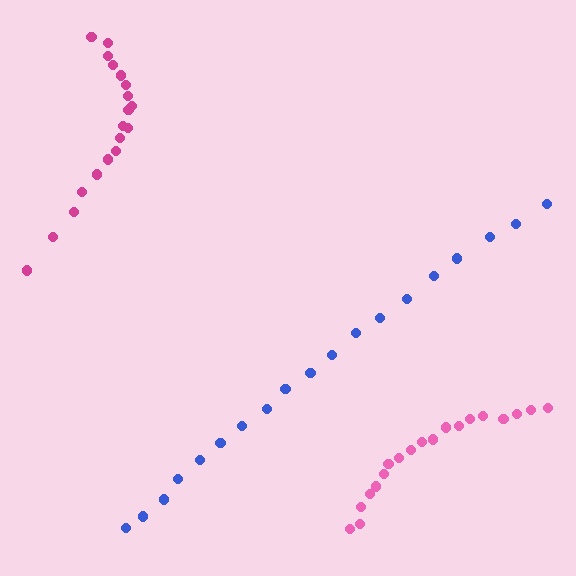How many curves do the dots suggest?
There are 3 distinct paths.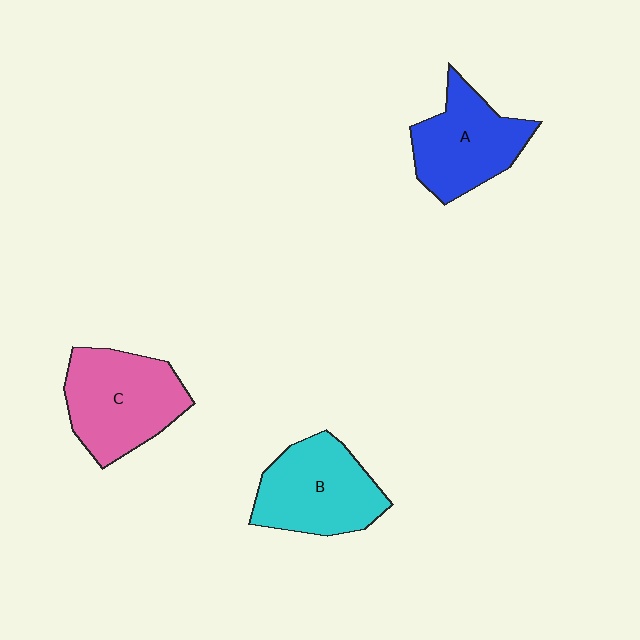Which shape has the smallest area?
Shape A (blue).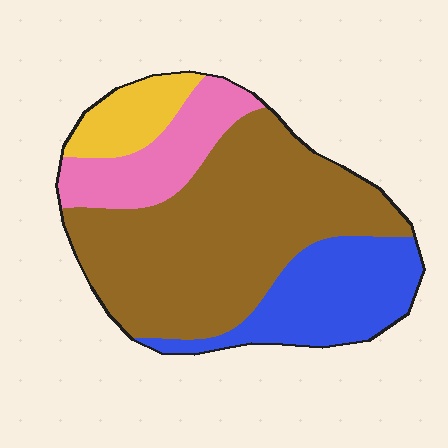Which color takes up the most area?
Brown, at roughly 55%.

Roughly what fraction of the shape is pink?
Pink takes up about one sixth (1/6) of the shape.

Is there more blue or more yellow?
Blue.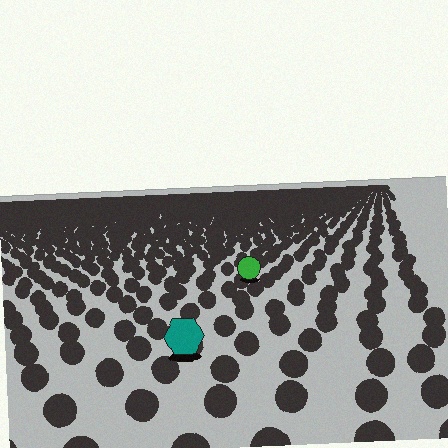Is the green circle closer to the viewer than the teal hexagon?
No. The teal hexagon is closer — you can tell from the texture gradient: the ground texture is coarser near it.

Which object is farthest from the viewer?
The green circle is farthest from the viewer. It appears smaller and the ground texture around it is denser.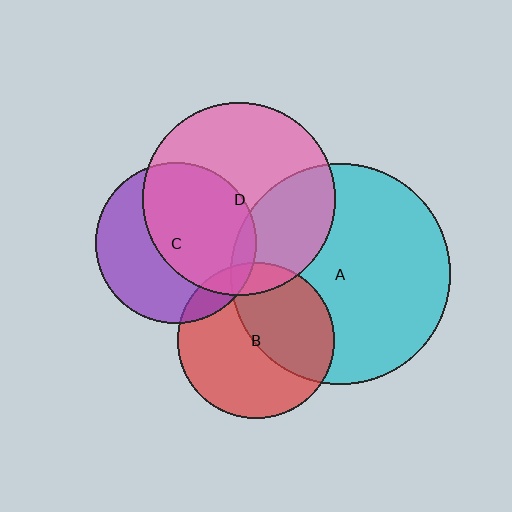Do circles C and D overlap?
Yes.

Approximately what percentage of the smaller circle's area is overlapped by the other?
Approximately 55%.